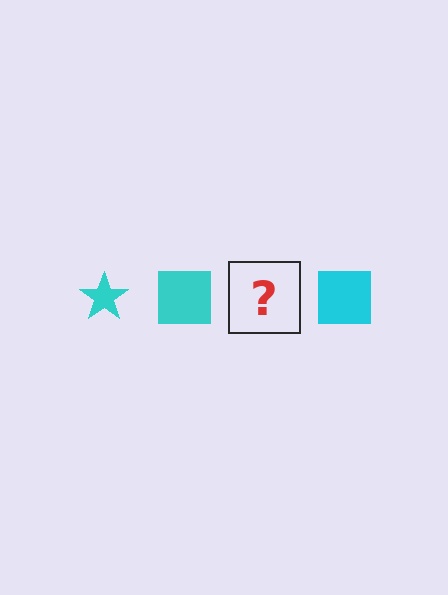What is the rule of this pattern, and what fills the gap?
The rule is that the pattern cycles through star, square shapes in cyan. The gap should be filled with a cyan star.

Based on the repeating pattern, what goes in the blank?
The blank should be a cyan star.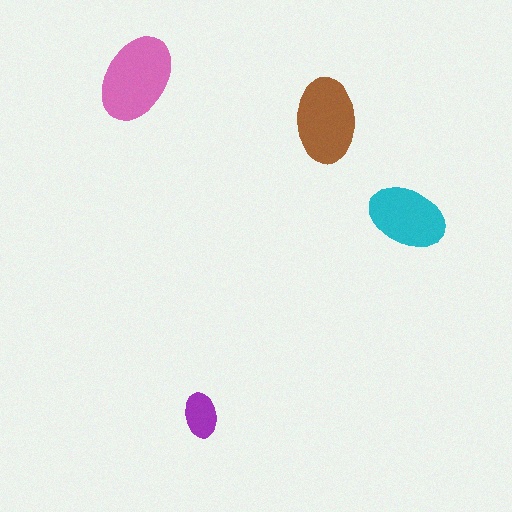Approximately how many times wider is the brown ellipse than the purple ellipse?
About 2 times wider.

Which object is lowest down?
The purple ellipse is bottommost.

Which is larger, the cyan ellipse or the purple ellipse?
The cyan one.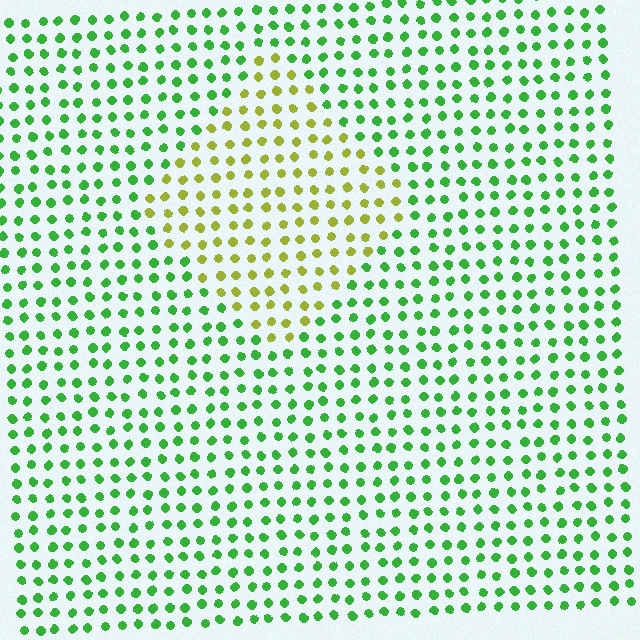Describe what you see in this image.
The image is filled with small green elements in a uniform arrangement. A diamond-shaped region is visible where the elements are tinted to a slightly different hue, forming a subtle color boundary.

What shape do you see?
I see a diamond.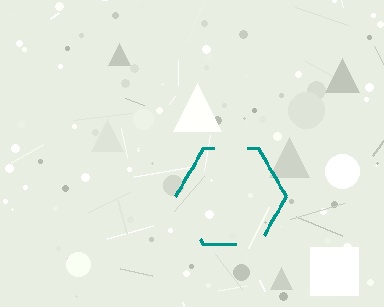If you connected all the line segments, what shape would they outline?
They would outline a hexagon.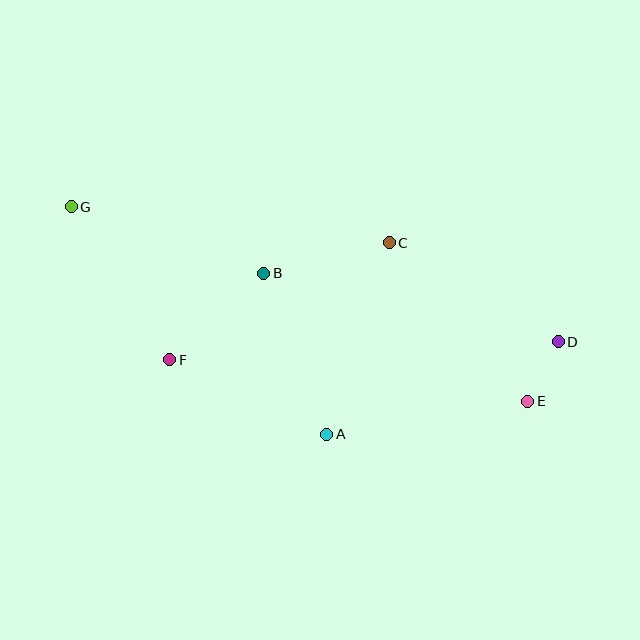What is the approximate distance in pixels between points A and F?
The distance between A and F is approximately 174 pixels.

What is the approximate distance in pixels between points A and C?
The distance between A and C is approximately 202 pixels.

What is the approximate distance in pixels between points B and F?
The distance between B and F is approximately 128 pixels.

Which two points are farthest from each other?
Points D and G are farthest from each other.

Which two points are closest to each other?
Points D and E are closest to each other.